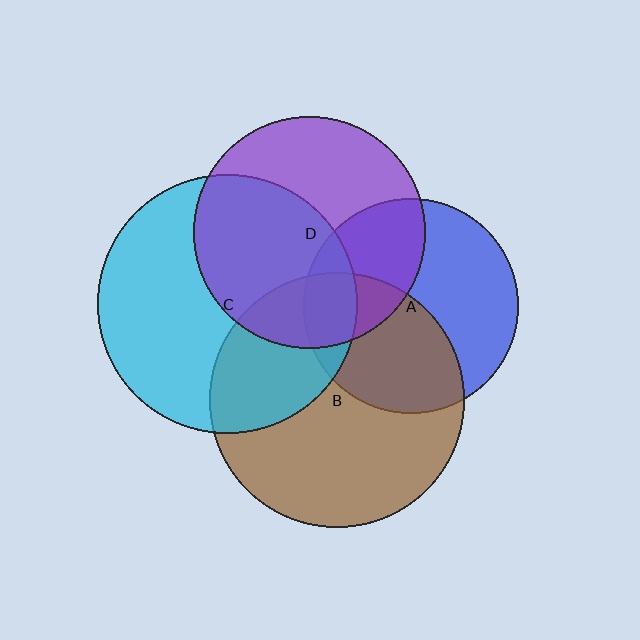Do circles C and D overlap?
Yes.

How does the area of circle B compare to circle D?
Approximately 1.2 times.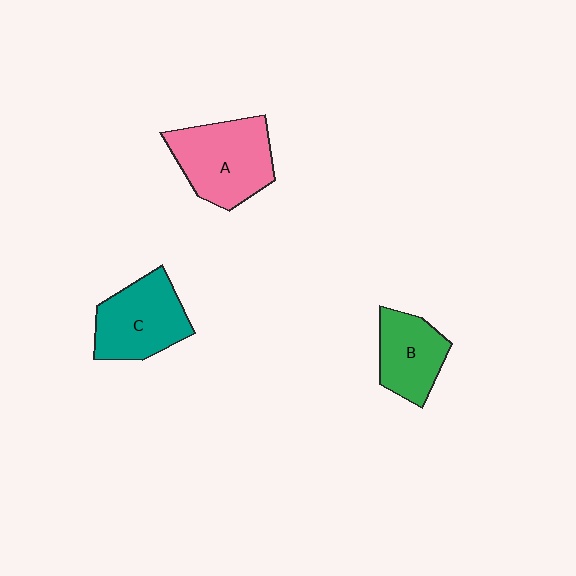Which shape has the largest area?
Shape A (pink).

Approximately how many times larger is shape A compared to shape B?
Approximately 1.4 times.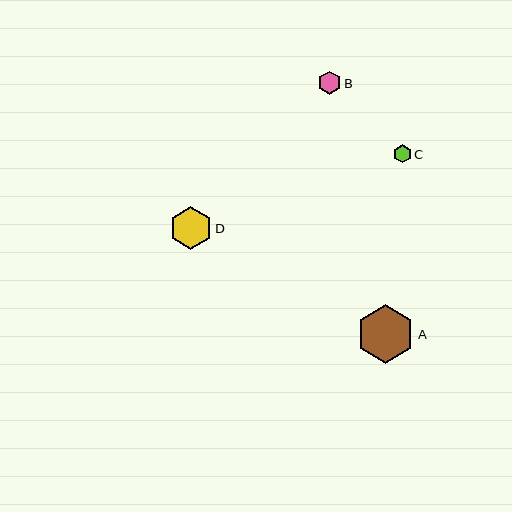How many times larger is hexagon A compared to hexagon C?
Hexagon A is approximately 3.3 times the size of hexagon C.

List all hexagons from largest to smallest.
From largest to smallest: A, D, B, C.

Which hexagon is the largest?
Hexagon A is the largest with a size of approximately 58 pixels.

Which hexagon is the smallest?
Hexagon C is the smallest with a size of approximately 18 pixels.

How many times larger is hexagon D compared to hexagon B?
Hexagon D is approximately 1.8 times the size of hexagon B.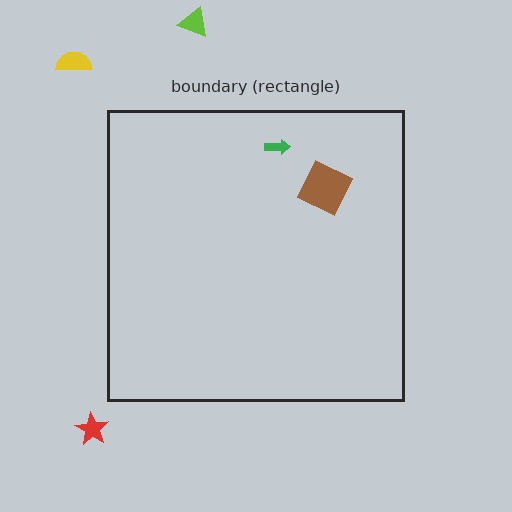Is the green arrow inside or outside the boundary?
Inside.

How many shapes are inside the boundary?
2 inside, 3 outside.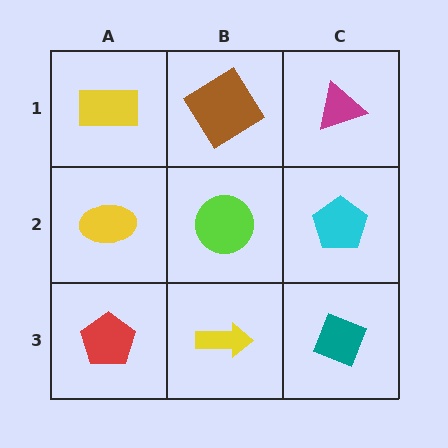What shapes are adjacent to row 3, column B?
A lime circle (row 2, column B), a red pentagon (row 3, column A), a teal diamond (row 3, column C).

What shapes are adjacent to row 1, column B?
A lime circle (row 2, column B), a yellow rectangle (row 1, column A), a magenta triangle (row 1, column C).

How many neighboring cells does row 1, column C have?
2.